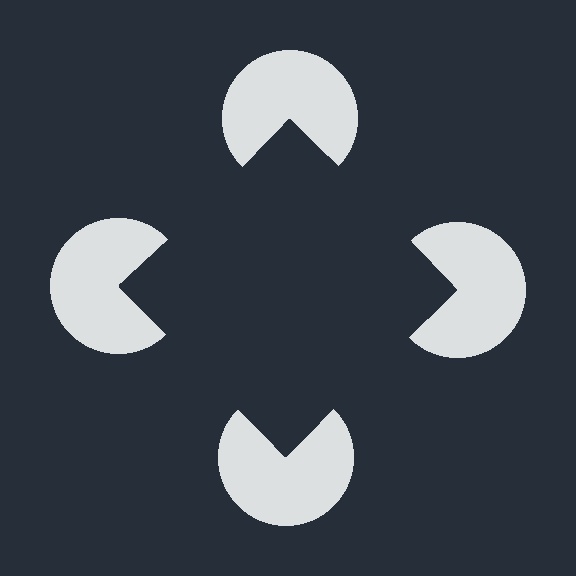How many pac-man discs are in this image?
There are 4 — one at each vertex of the illusory square.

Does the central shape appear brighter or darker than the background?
It typically appears slightly darker than the background, even though no actual brightness change is drawn.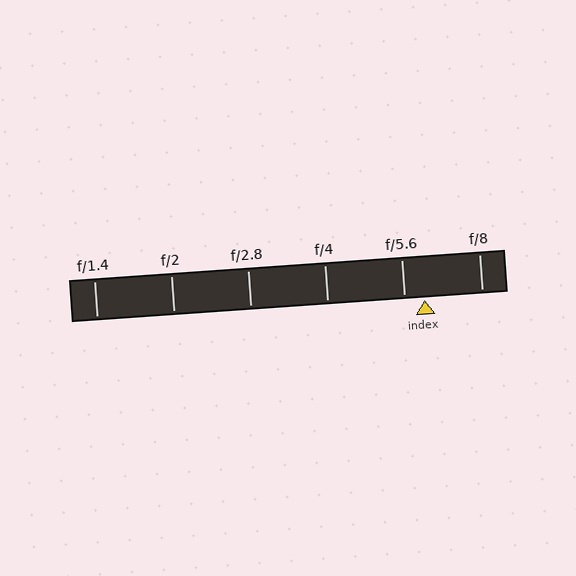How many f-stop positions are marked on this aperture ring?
There are 6 f-stop positions marked.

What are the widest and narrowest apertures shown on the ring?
The widest aperture shown is f/1.4 and the narrowest is f/8.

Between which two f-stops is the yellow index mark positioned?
The index mark is between f/5.6 and f/8.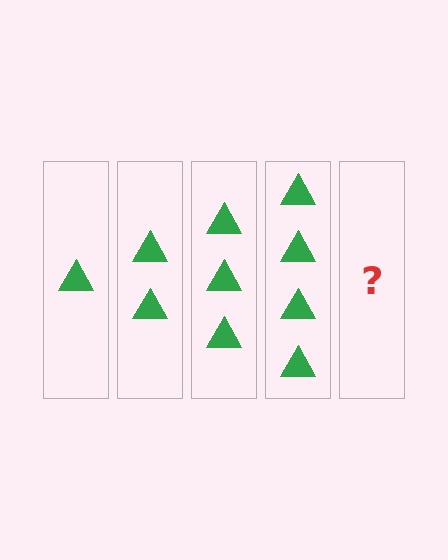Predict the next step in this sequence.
The next step is 5 triangles.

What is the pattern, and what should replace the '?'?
The pattern is that each step adds one more triangle. The '?' should be 5 triangles.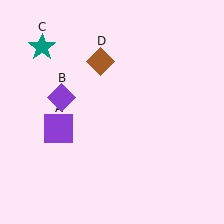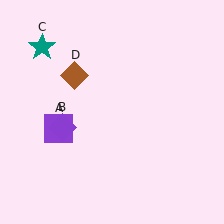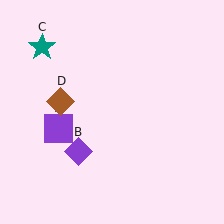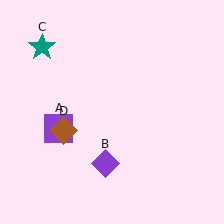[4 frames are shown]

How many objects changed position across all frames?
2 objects changed position: purple diamond (object B), brown diamond (object D).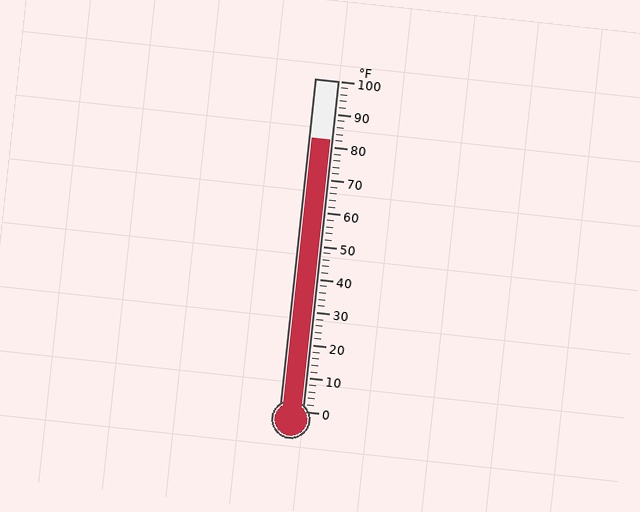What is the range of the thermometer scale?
The thermometer scale ranges from 0°F to 100°F.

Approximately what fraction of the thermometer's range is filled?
The thermometer is filled to approximately 80% of its range.